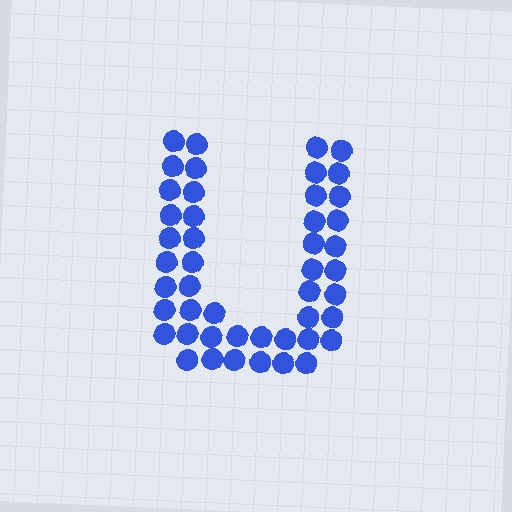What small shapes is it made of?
It is made of small circles.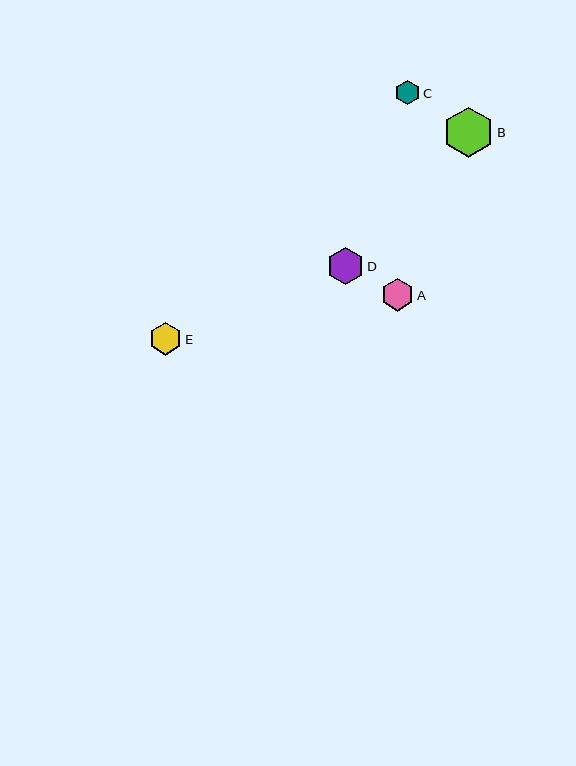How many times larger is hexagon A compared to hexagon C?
Hexagon A is approximately 1.3 times the size of hexagon C.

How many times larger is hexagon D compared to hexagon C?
Hexagon D is approximately 1.5 times the size of hexagon C.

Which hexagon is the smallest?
Hexagon C is the smallest with a size of approximately 25 pixels.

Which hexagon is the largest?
Hexagon B is the largest with a size of approximately 50 pixels.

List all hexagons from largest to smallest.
From largest to smallest: B, D, A, E, C.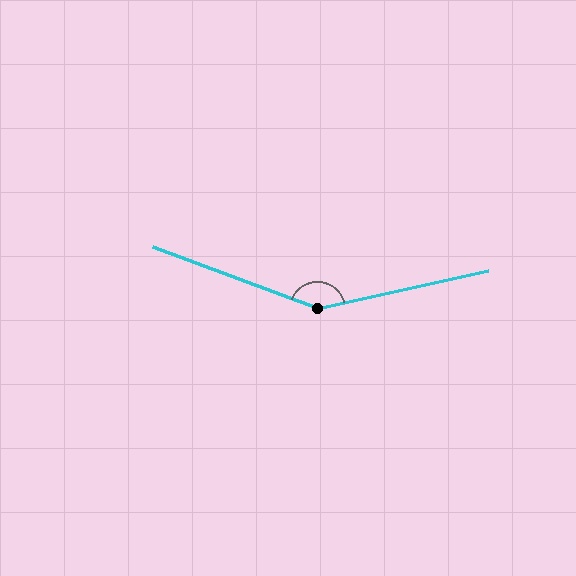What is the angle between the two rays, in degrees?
Approximately 147 degrees.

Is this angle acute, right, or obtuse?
It is obtuse.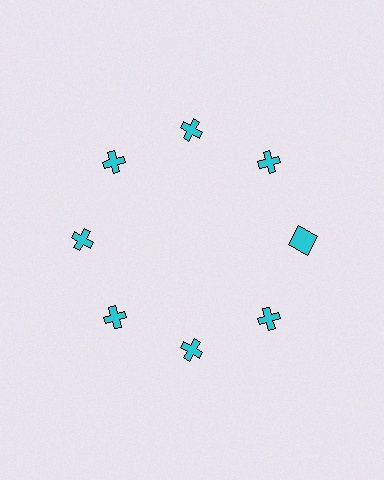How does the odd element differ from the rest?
It has a different shape: square instead of cross.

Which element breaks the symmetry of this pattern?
The cyan square at roughly the 3 o'clock position breaks the symmetry. All other shapes are cyan crosses.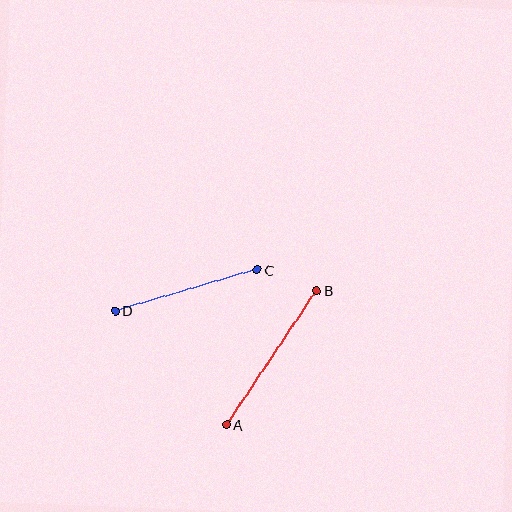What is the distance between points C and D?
The distance is approximately 148 pixels.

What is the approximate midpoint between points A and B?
The midpoint is at approximately (271, 358) pixels.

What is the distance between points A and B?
The distance is approximately 161 pixels.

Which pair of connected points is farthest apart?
Points A and B are farthest apart.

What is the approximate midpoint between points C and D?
The midpoint is at approximately (186, 290) pixels.